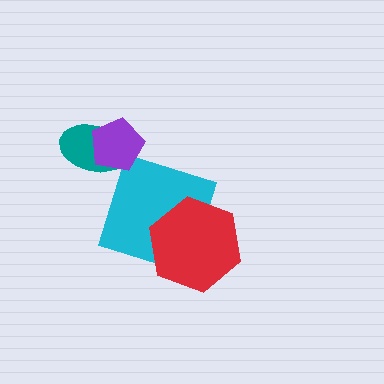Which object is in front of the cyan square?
The red hexagon is in front of the cyan square.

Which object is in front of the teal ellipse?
The purple pentagon is in front of the teal ellipse.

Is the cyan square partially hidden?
Yes, it is partially covered by another shape.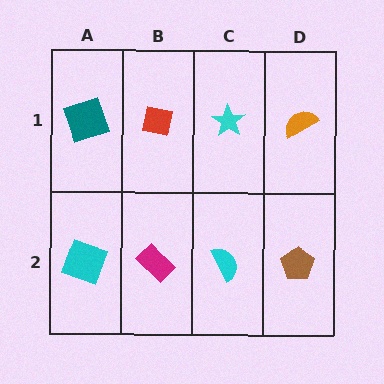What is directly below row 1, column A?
A cyan square.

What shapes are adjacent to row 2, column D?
An orange semicircle (row 1, column D), a cyan semicircle (row 2, column C).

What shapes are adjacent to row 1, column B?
A magenta rectangle (row 2, column B), a teal square (row 1, column A), a cyan star (row 1, column C).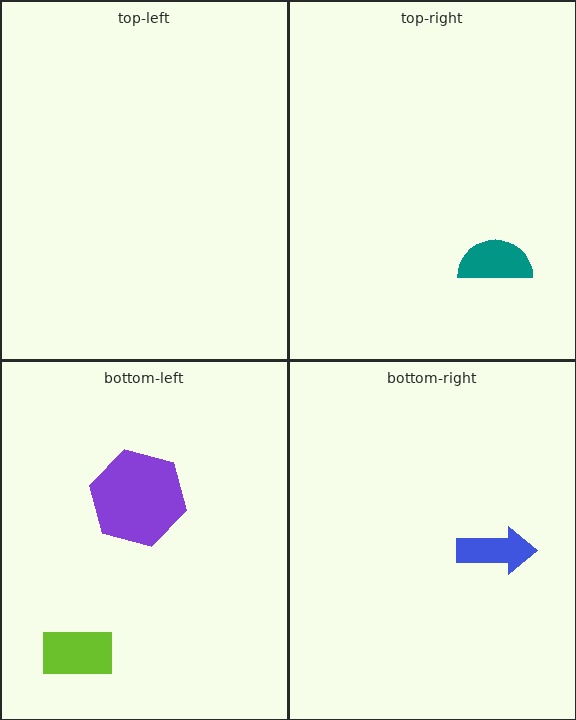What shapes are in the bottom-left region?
The lime rectangle, the purple hexagon.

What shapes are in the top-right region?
The teal semicircle.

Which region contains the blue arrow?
The bottom-right region.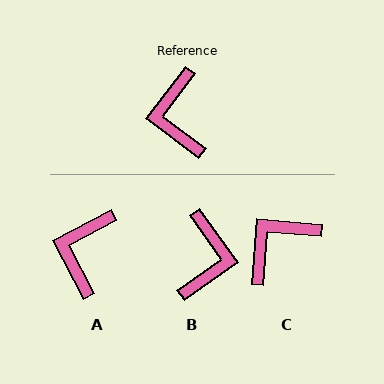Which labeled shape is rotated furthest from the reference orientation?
B, about 163 degrees away.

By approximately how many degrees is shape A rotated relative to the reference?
Approximately 25 degrees clockwise.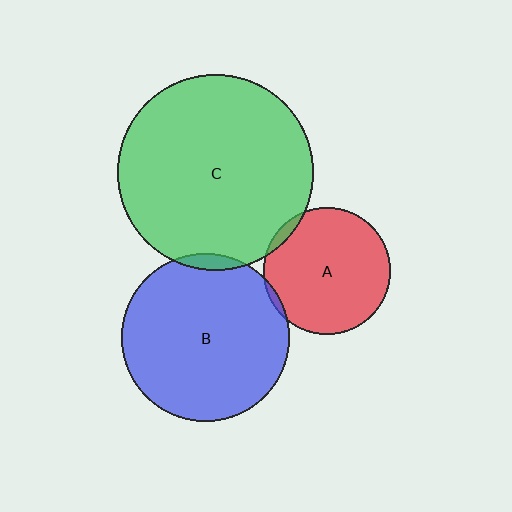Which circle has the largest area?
Circle C (green).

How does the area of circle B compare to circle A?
Approximately 1.8 times.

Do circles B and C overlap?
Yes.